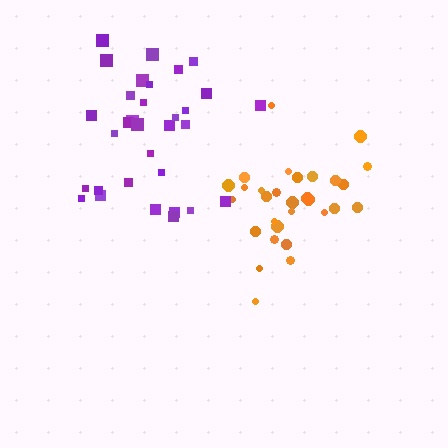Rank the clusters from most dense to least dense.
orange, purple.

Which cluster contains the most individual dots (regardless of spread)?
Purple (32).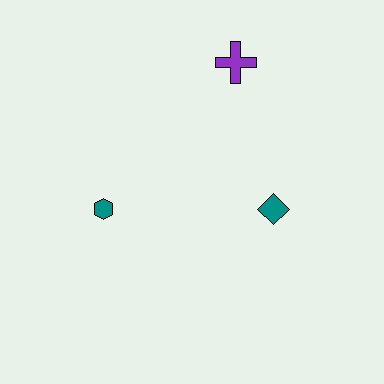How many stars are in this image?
There are no stars.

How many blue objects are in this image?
There are no blue objects.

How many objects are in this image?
There are 3 objects.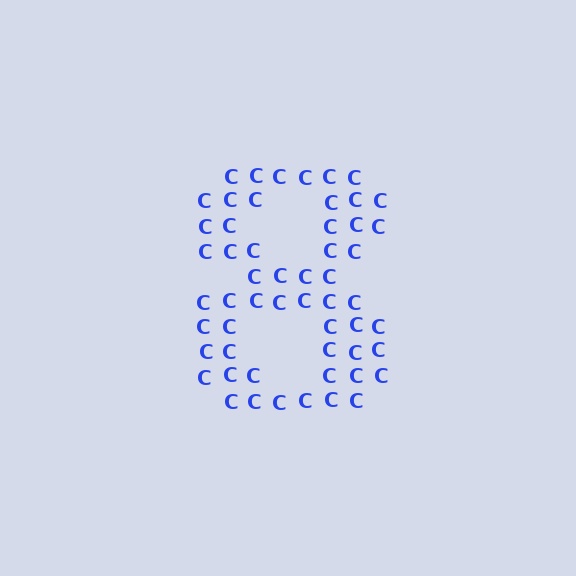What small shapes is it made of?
It is made of small letter C's.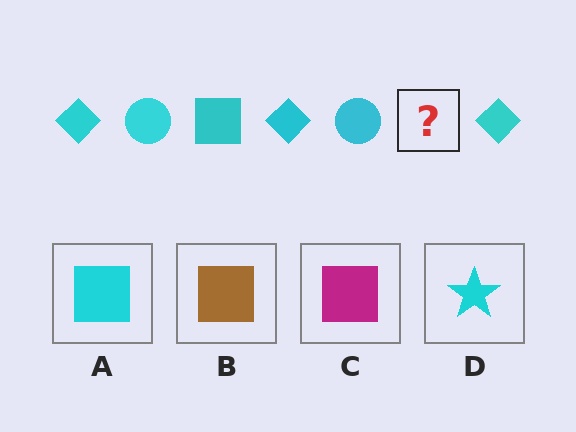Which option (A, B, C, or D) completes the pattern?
A.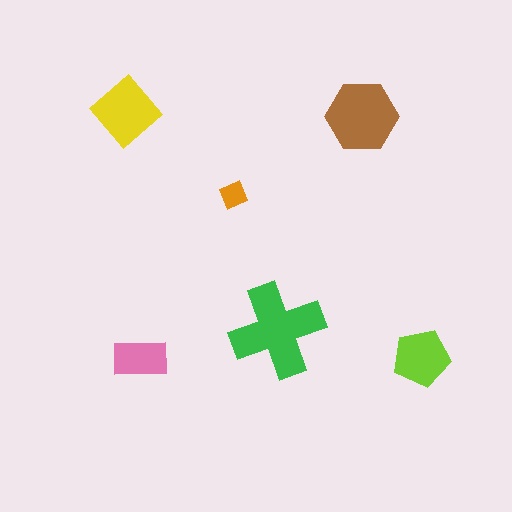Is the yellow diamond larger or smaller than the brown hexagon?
Smaller.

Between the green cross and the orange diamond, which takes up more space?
The green cross.